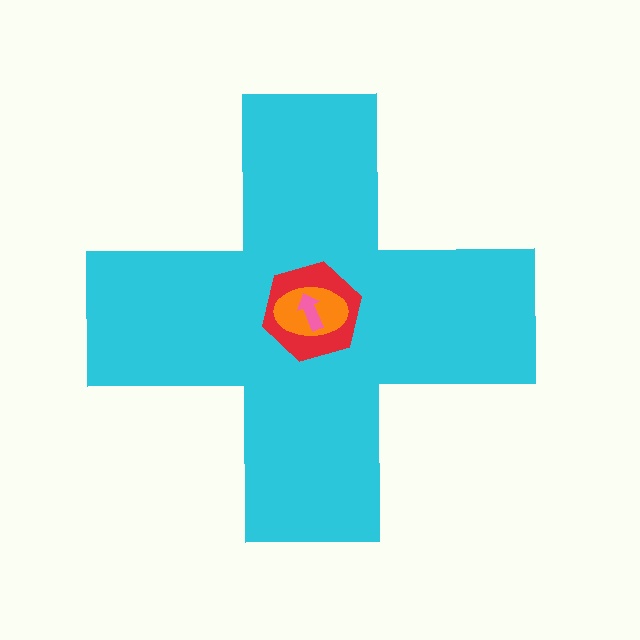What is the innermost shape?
The pink arrow.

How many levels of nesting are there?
4.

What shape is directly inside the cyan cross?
The red hexagon.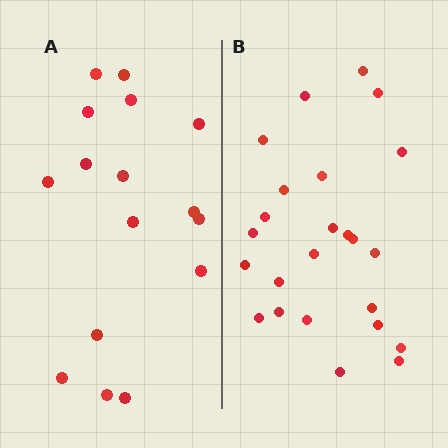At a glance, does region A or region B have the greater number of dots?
Region B (the right region) has more dots.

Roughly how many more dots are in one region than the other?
Region B has roughly 8 or so more dots than region A.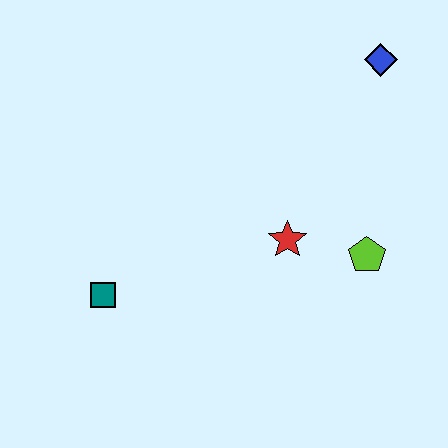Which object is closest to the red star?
The lime pentagon is closest to the red star.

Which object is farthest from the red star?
The blue diamond is farthest from the red star.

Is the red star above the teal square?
Yes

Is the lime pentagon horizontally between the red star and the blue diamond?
Yes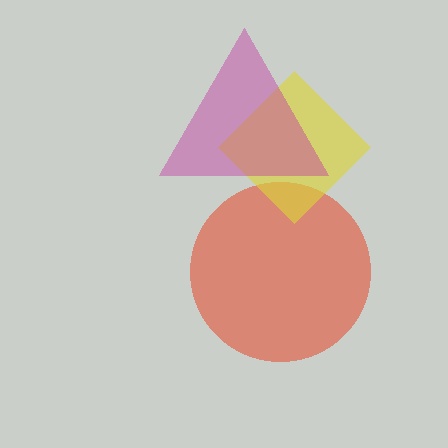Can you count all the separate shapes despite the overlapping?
Yes, there are 3 separate shapes.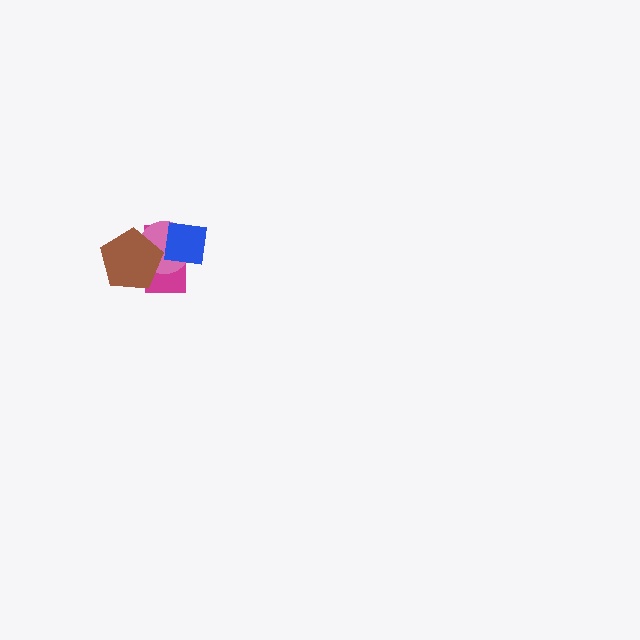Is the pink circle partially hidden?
Yes, it is partially covered by another shape.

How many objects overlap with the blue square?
2 objects overlap with the blue square.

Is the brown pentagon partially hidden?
No, no other shape covers it.